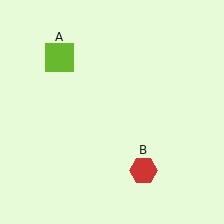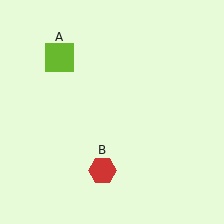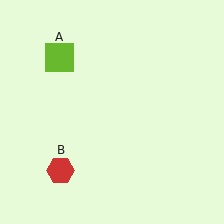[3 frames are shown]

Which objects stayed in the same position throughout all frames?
Lime square (object A) remained stationary.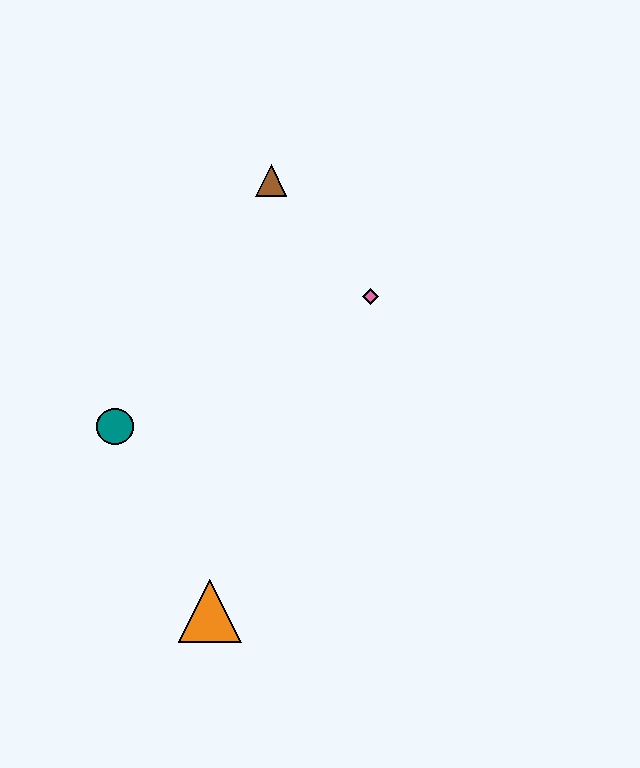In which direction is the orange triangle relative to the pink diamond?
The orange triangle is below the pink diamond.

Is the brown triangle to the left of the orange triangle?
No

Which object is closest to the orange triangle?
The teal circle is closest to the orange triangle.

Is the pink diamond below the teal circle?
No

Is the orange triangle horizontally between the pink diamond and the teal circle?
Yes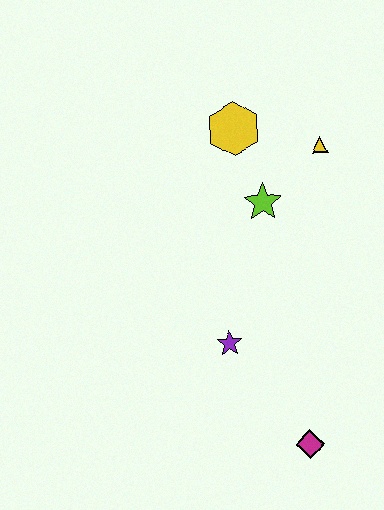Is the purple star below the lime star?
Yes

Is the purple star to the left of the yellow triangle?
Yes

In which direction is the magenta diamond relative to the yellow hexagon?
The magenta diamond is below the yellow hexagon.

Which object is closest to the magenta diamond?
The purple star is closest to the magenta diamond.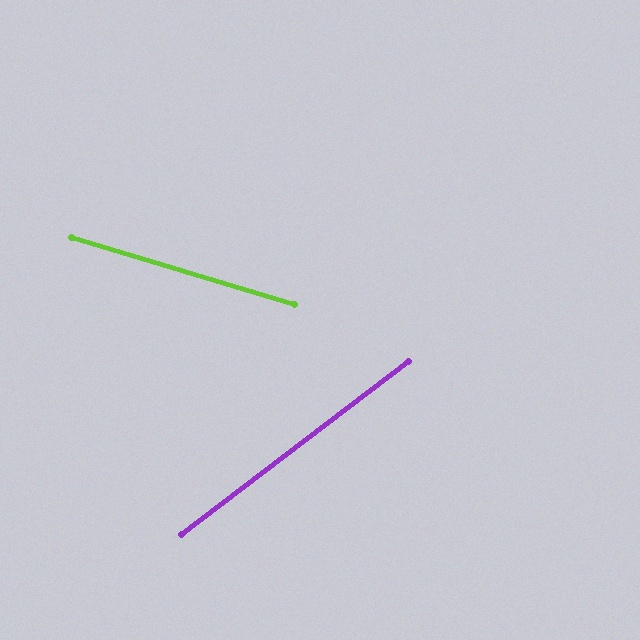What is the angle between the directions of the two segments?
Approximately 54 degrees.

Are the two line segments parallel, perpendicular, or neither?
Neither parallel nor perpendicular — they differ by about 54°.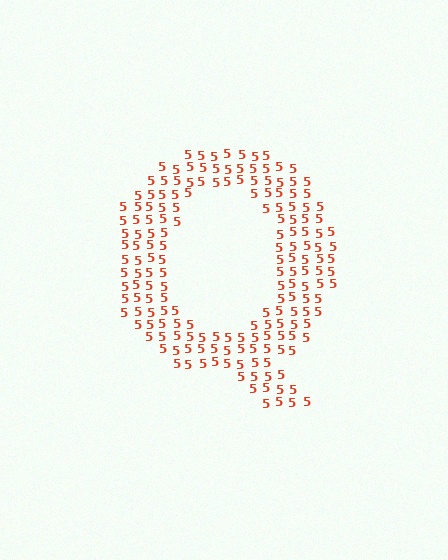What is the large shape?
The large shape is the letter Q.